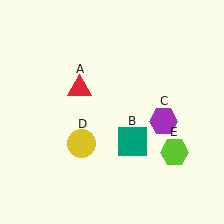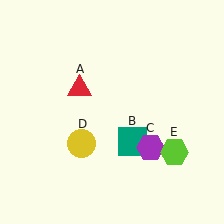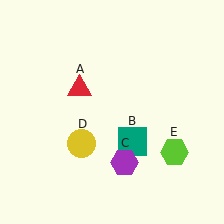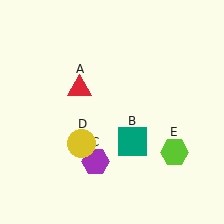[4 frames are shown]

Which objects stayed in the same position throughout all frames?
Red triangle (object A) and teal square (object B) and yellow circle (object D) and lime hexagon (object E) remained stationary.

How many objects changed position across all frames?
1 object changed position: purple hexagon (object C).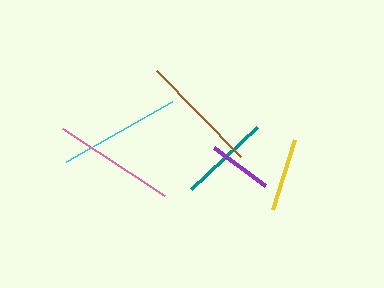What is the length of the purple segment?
The purple segment is approximately 64 pixels long.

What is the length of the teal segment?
The teal segment is approximately 90 pixels long.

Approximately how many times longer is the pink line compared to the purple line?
The pink line is approximately 1.9 times the length of the purple line.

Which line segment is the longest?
The pink line is the longest at approximately 122 pixels.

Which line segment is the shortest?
The purple line is the shortest at approximately 64 pixels.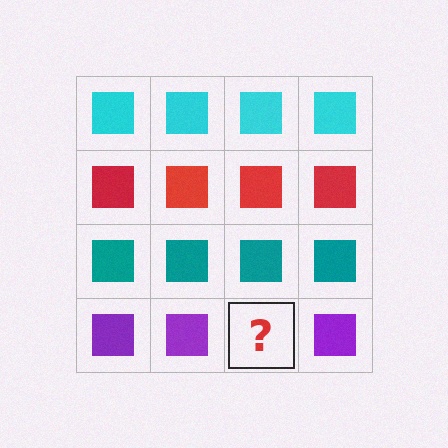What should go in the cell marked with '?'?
The missing cell should contain a purple square.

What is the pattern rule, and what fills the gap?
The rule is that each row has a consistent color. The gap should be filled with a purple square.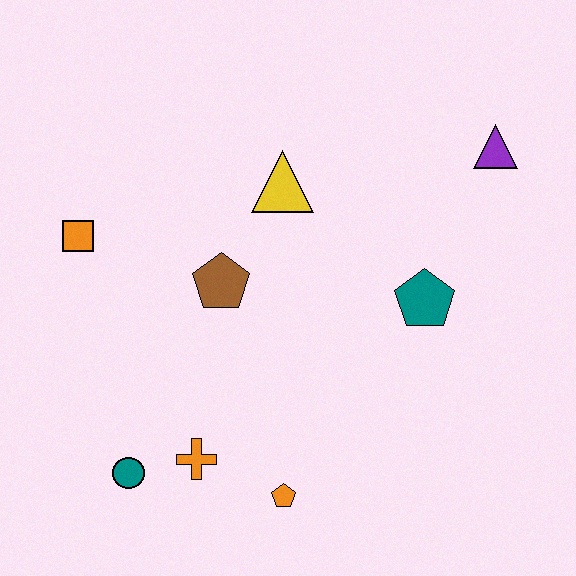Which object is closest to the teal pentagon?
The purple triangle is closest to the teal pentagon.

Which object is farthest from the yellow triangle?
The teal circle is farthest from the yellow triangle.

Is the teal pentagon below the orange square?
Yes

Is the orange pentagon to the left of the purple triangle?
Yes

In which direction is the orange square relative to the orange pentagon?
The orange square is above the orange pentagon.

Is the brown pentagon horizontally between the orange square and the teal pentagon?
Yes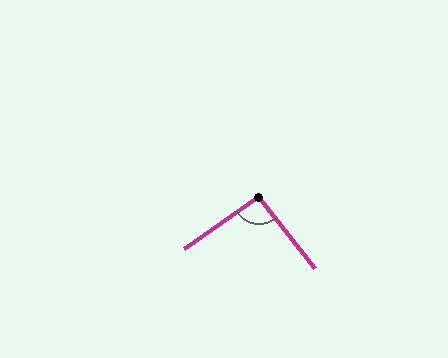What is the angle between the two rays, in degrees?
Approximately 93 degrees.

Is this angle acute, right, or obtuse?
It is approximately a right angle.